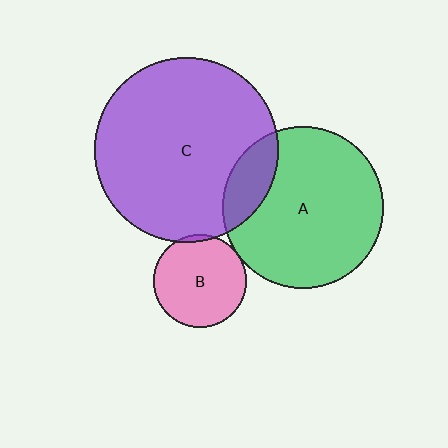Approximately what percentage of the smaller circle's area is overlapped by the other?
Approximately 15%.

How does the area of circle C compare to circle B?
Approximately 4.0 times.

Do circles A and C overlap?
Yes.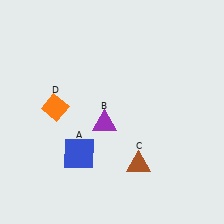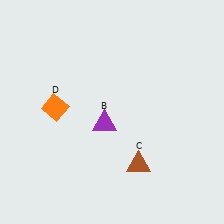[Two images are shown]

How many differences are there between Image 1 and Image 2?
There is 1 difference between the two images.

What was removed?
The blue square (A) was removed in Image 2.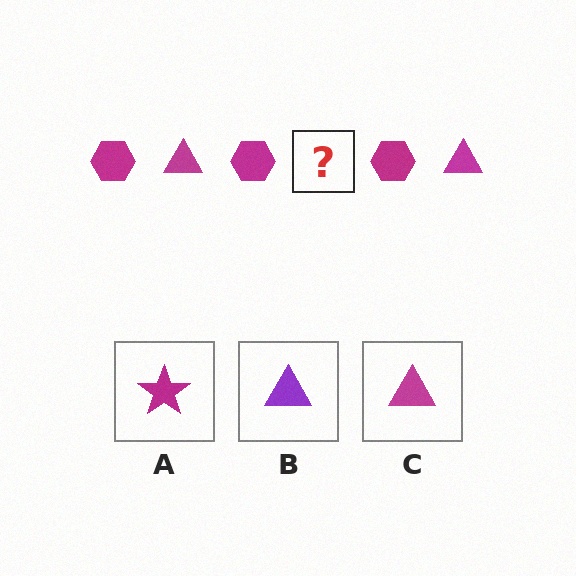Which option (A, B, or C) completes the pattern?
C.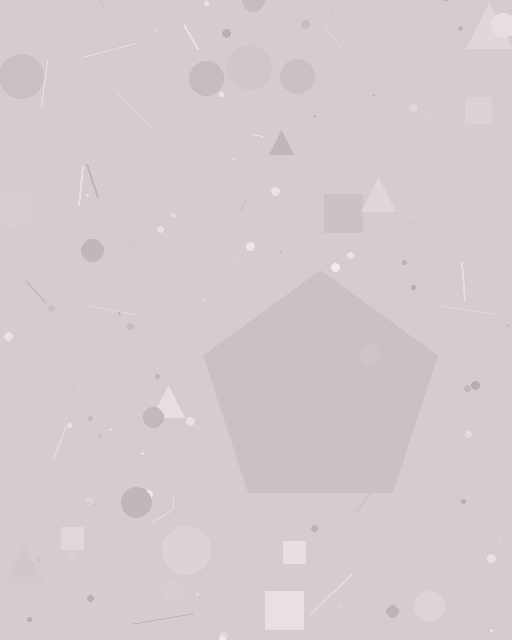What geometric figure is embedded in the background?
A pentagon is embedded in the background.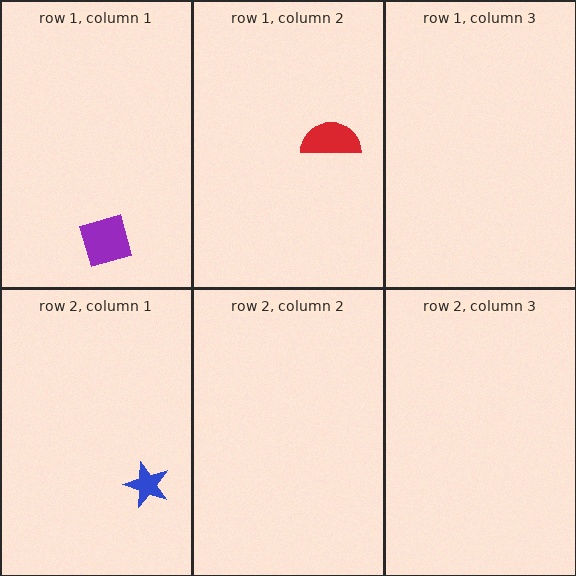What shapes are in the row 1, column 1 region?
The purple square.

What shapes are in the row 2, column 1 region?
The blue star.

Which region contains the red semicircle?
The row 1, column 2 region.